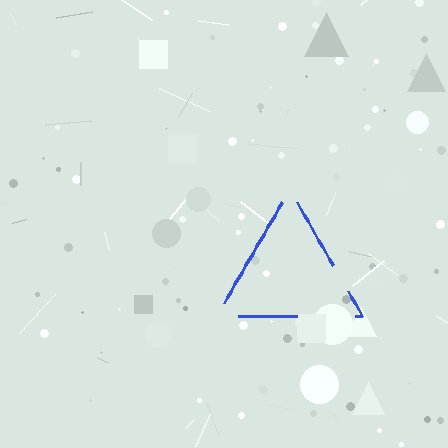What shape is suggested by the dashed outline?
The dashed outline suggests a triangle.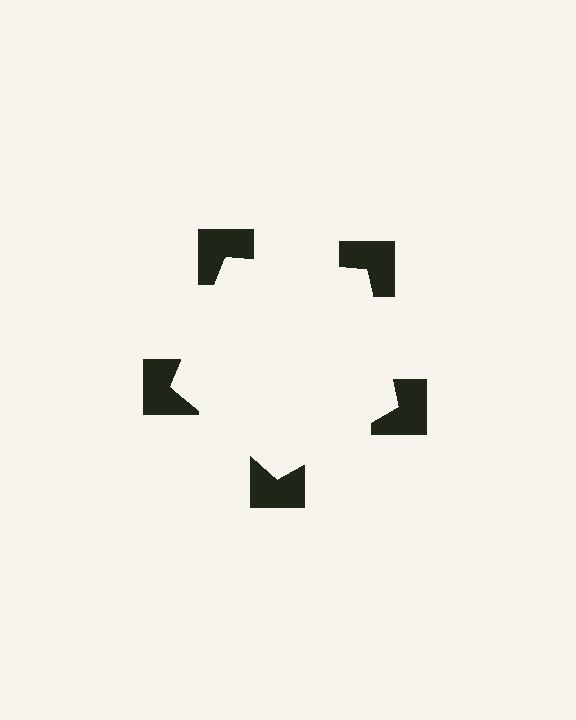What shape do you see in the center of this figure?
An illusory pentagon — its edges are inferred from the aligned wedge cuts in the notched squares, not physically drawn.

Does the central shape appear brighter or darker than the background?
It typically appears slightly brighter than the background, even though no actual brightness change is drawn.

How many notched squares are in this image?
There are 5 — one at each vertex of the illusory pentagon.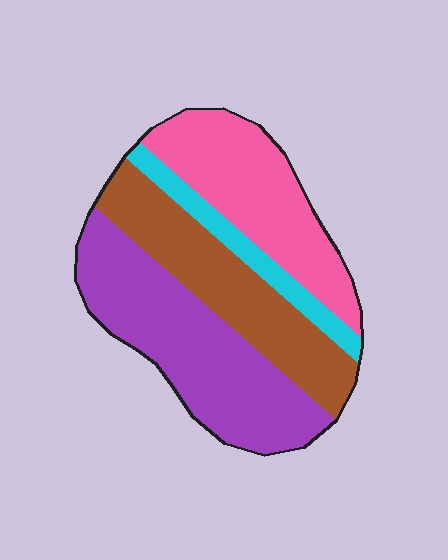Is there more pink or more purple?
Purple.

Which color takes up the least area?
Cyan, at roughly 10%.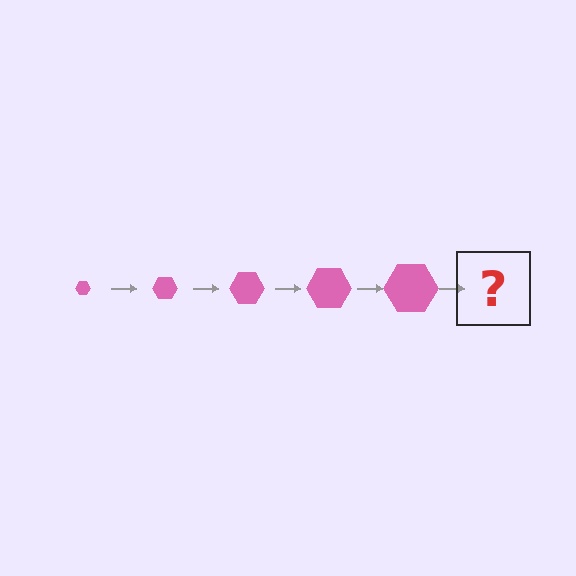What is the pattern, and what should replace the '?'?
The pattern is that the hexagon gets progressively larger each step. The '?' should be a pink hexagon, larger than the previous one.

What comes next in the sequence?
The next element should be a pink hexagon, larger than the previous one.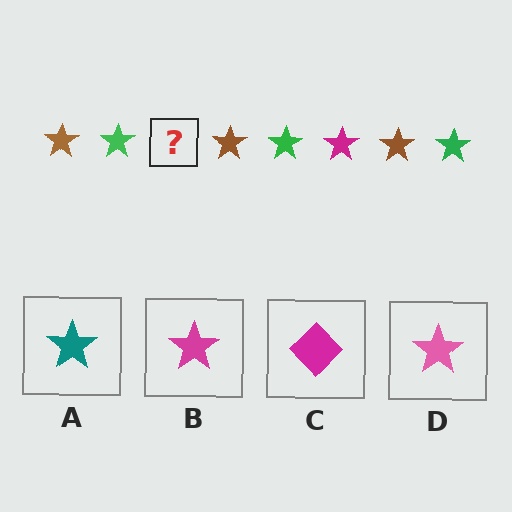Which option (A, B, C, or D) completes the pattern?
B.